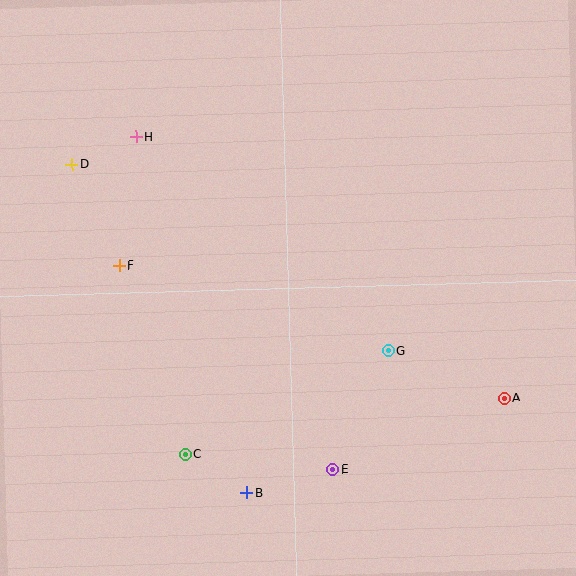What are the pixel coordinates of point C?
Point C is at (185, 454).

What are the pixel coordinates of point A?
Point A is at (505, 398).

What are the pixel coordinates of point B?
Point B is at (247, 493).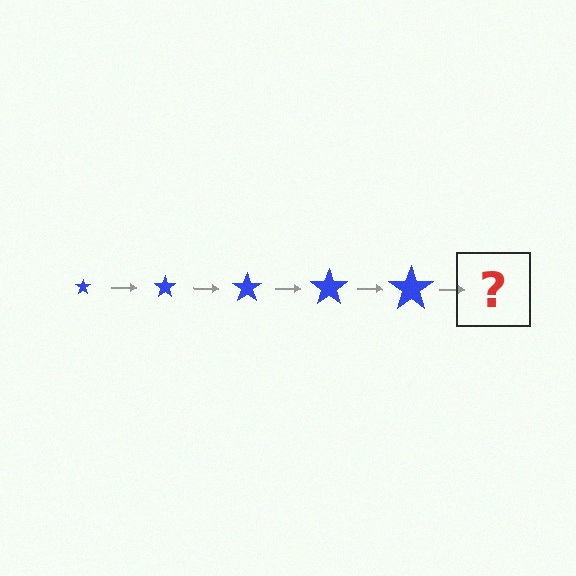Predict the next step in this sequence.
The next step is a blue star, larger than the previous one.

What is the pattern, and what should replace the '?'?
The pattern is that the star gets progressively larger each step. The '?' should be a blue star, larger than the previous one.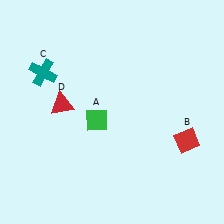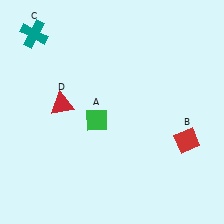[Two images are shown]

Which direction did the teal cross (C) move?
The teal cross (C) moved up.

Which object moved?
The teal cross (C) moved up.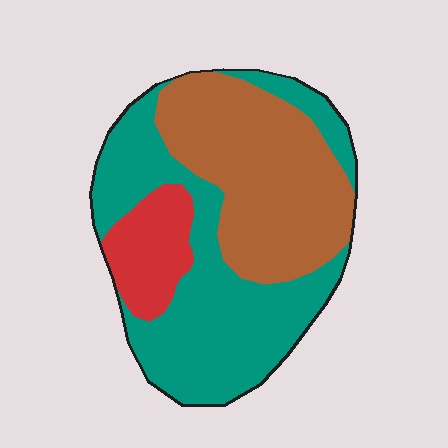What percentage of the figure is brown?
Brown takes up between a quarter and a half of the figure.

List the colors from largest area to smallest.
From largest to smallest: teal, brown, red.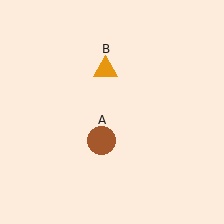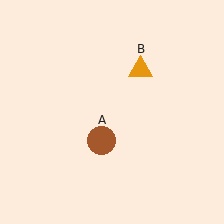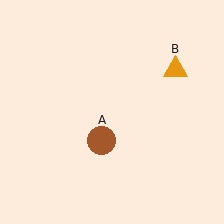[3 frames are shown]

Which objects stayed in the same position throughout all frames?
Brown circle (object A) remained stationary.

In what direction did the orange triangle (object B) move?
The orange triangle (object B) moved right.